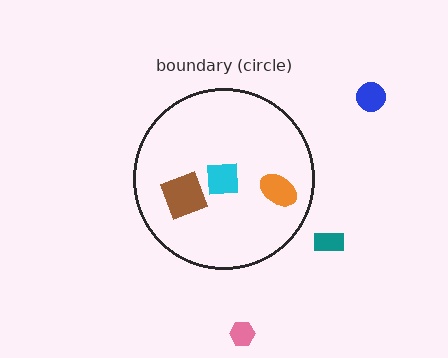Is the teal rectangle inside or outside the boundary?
Outside.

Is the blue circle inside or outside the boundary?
Outside.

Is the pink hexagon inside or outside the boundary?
Outside.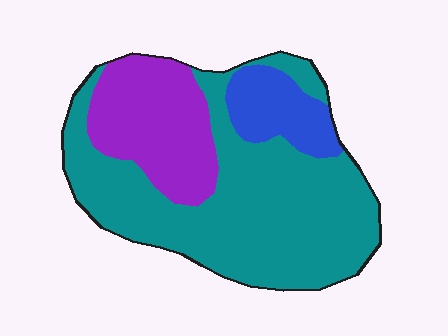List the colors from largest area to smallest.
From largest to smallest: teal, purple, blue.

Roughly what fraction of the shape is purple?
Purple covers 25% of the shape.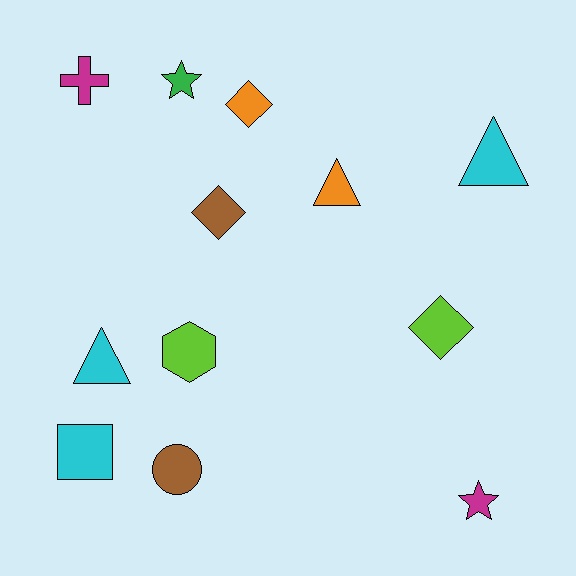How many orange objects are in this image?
There are 2 orange objects.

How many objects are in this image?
There are 12 objects.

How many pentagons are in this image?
There are no pentagons.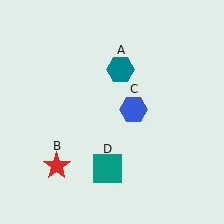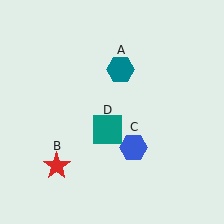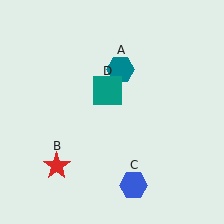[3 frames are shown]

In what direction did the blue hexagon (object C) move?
The blue hexagon (object C) moved down.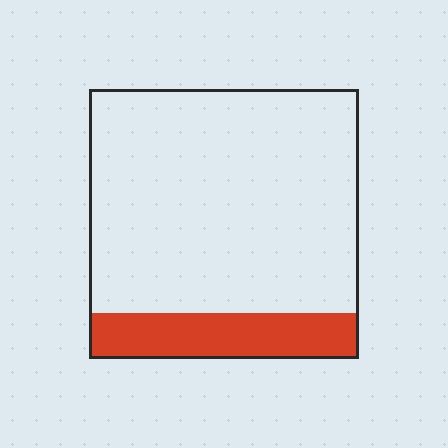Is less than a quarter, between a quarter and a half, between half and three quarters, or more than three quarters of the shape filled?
Less than a quarter.